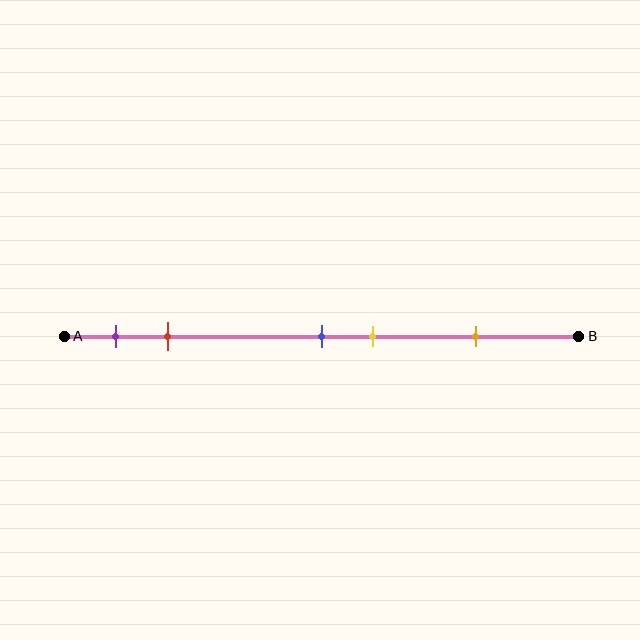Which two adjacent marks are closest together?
The blue and yellow marks are the closest adjacent pair.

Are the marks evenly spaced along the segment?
No, the marks are not evenly spaced.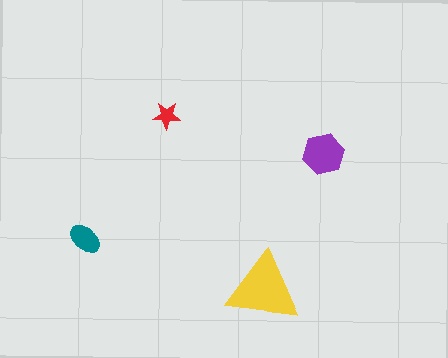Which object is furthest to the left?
The teal ellipse is leftmost.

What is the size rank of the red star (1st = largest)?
4th.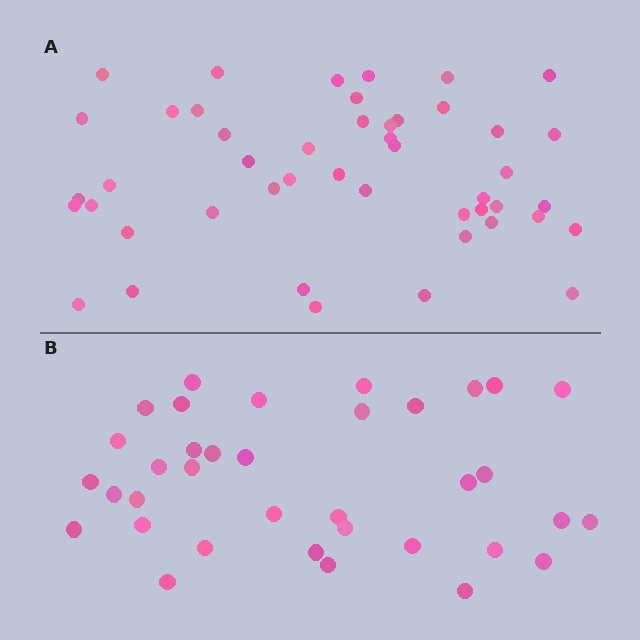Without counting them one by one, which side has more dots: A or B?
Region A (the top region) has more dots.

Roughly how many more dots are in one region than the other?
Region A has roughly 12 or so more dots than region B.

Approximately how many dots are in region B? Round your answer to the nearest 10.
About 40 dots. (The exact count is 36, which rounds to 40.)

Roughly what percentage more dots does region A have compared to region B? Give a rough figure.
About 30% more.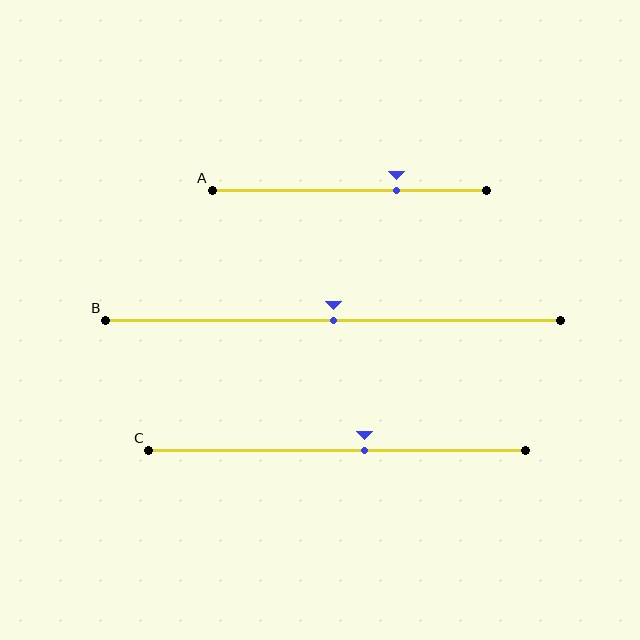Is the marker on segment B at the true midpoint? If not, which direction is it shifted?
Yes, the marker on segment B is at the true midpoint.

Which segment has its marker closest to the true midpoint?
Segment B has its marker closest to the true midpoint.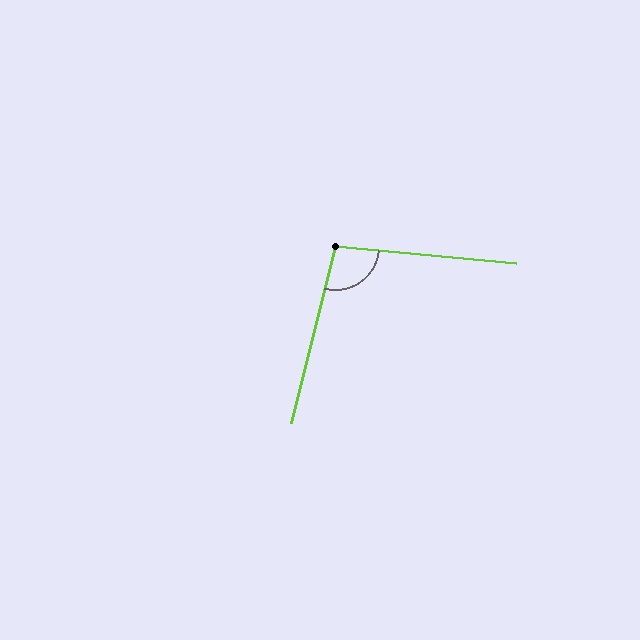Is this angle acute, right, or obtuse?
It is obtuse.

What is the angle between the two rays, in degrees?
Approximately 99 degrees.